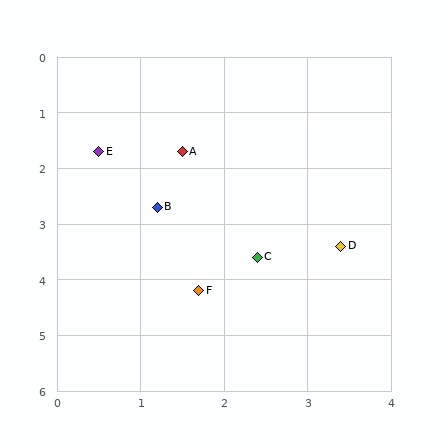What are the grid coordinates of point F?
Point F is at approximately (1.7, 4.2).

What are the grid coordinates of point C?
Point C is at approximately (2.4, 3.6).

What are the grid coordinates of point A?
Point A is at approximately (1.5, 1.7).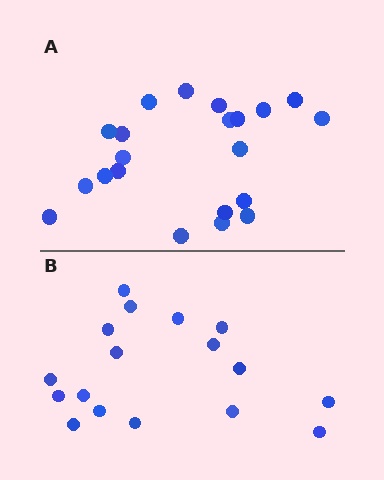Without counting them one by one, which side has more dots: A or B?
Region A (the top region) has more dots.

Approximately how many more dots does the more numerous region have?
Region A has about 4 more dots than region B.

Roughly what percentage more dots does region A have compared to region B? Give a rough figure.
About 25% more.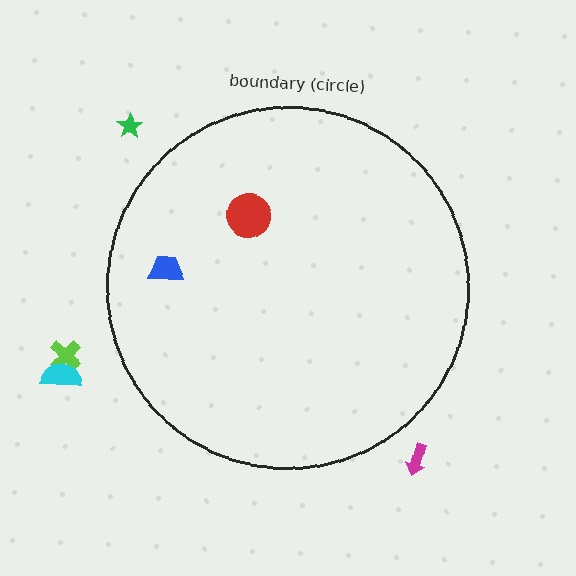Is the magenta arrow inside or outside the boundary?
Outside.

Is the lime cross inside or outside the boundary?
Outside.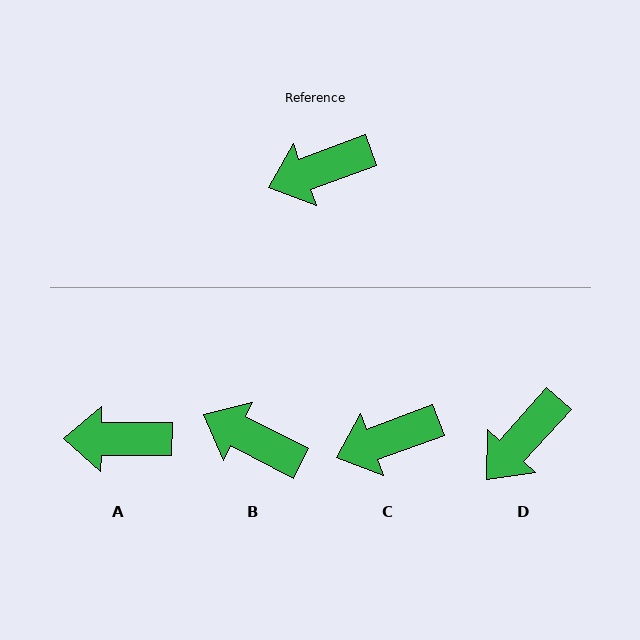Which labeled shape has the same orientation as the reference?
C.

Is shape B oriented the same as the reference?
No, it is off by about 47 degrees.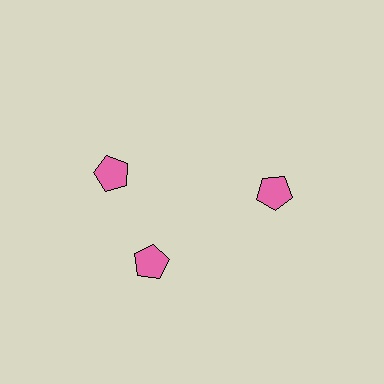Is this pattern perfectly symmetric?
No. The 3 pink pentagons are arranged in a ring, but one element near the 11 o'clock position is rotated out of alignment along the ring, breaking the 3-fold rotational symmetry.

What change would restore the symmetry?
The symmetry would be restored by rotating it back into even spacing with its neighbors so that all 3 pentagons sit at equal angles and equal distance from the center.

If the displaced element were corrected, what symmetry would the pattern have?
It would have 3-fold rotational symmetry — the pattern would map onto itself every 120 degrees.